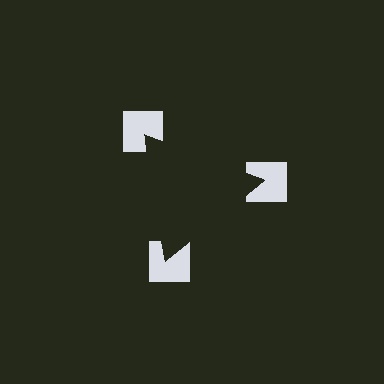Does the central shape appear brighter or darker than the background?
It typically appears slightly darker than the background, even though no actual brightness change is drawn.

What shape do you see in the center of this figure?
An illusory triangle — its edges are inferred from the aligned wedge cuts in the notched squares, not physically drawn.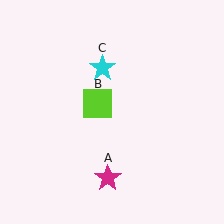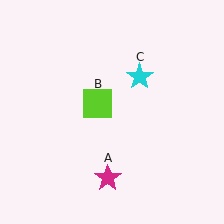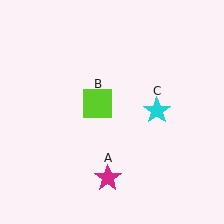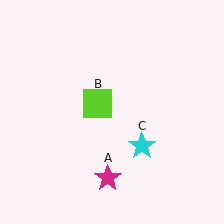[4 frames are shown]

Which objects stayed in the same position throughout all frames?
Magenta star (object A) and lime square (object B) remained stationary.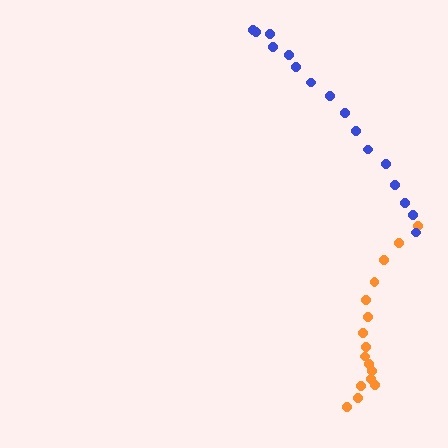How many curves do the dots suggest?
There are 2 distinct paths.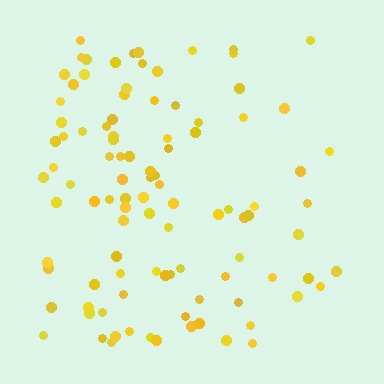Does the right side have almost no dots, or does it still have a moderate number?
Still a moderate number, just noticeably fewer than the left.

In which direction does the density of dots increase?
From right to left, with the left side densest.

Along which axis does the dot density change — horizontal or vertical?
Horizontal.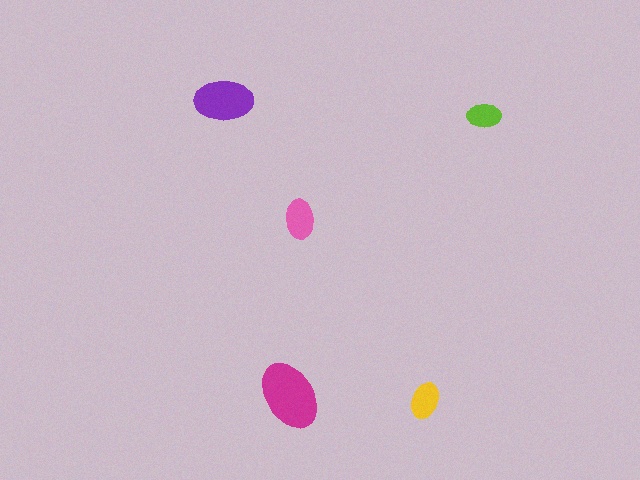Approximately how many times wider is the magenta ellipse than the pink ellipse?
About 1.5 times wider.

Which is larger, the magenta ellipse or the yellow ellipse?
The magenta one.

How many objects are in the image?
There are 5 objects in the image.